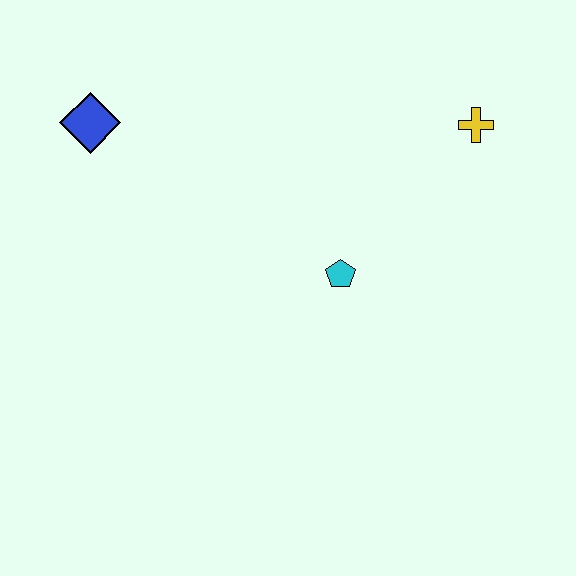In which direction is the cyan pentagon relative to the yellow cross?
The cyan pentagon is below the yellow cross.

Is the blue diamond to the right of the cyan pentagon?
No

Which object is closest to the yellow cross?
The cyan pentagon is closest to the yellow cross.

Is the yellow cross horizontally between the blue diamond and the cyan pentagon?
No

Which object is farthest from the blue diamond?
The yellow cross is farthest from the blue diamond.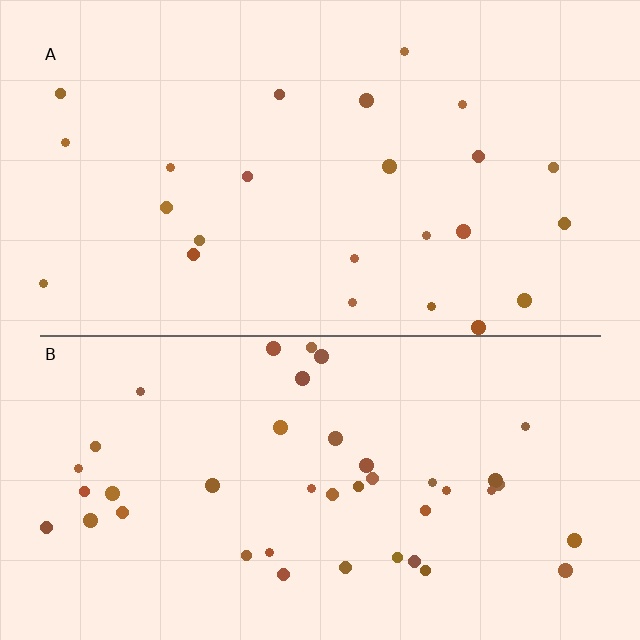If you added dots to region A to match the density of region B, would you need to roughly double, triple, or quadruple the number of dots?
Approximately double.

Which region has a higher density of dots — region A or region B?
B (the bottom).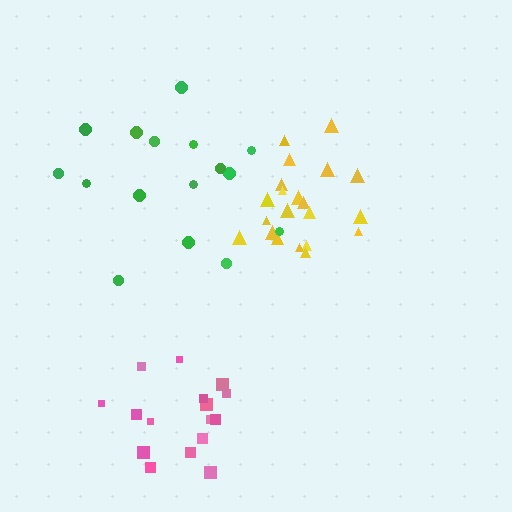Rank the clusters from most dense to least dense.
yellow, pink, green.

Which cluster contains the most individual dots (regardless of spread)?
Yellow (21).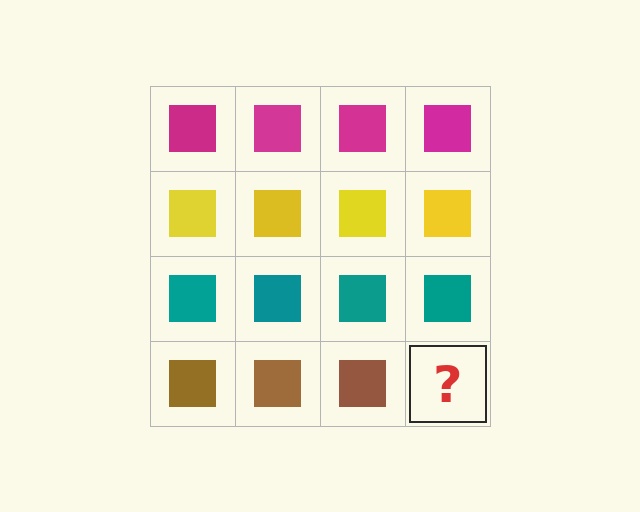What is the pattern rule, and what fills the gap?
The rule is that each row has a consistent color. The gap should be filled with a brown square.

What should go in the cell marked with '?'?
The missing cell should contain a brown square.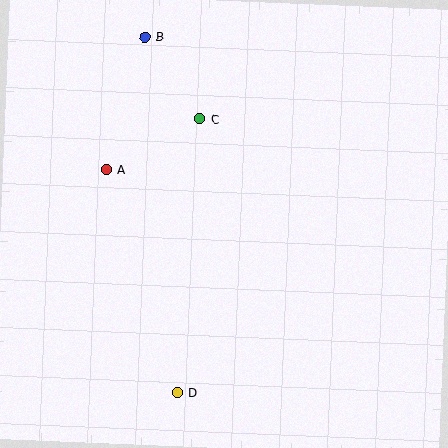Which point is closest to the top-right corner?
Point C is closest to the top-right corner.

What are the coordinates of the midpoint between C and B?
The midpoint between C and B is at (172, 78).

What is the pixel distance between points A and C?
The distance between A and C is 106 pixels.